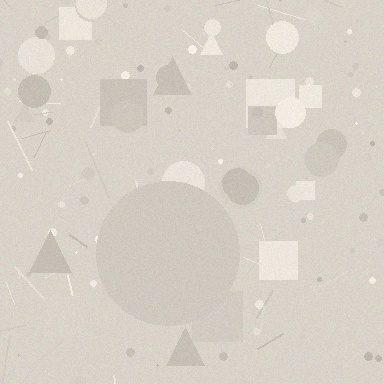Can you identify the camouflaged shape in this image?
The camouflaged shape is a circle.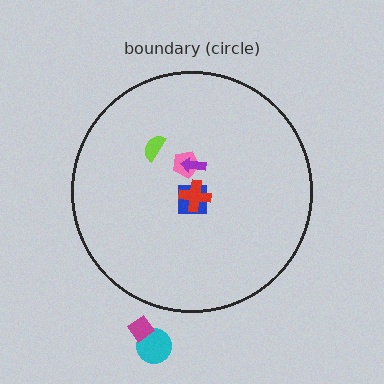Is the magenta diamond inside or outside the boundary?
Outside.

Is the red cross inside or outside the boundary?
Inside.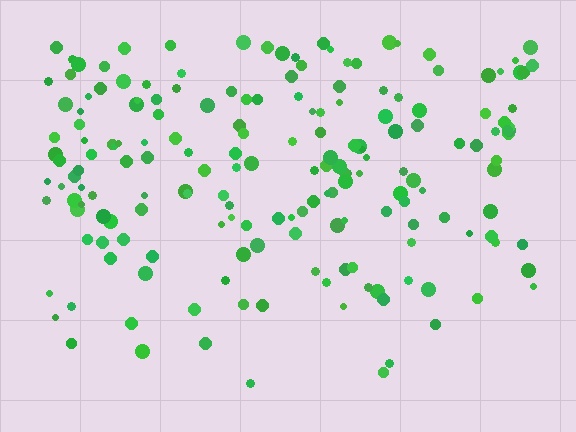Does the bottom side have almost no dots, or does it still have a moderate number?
Still a moderate number, just noticeably fewer than the top.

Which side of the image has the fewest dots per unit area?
The bottom.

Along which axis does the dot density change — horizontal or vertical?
Vertical.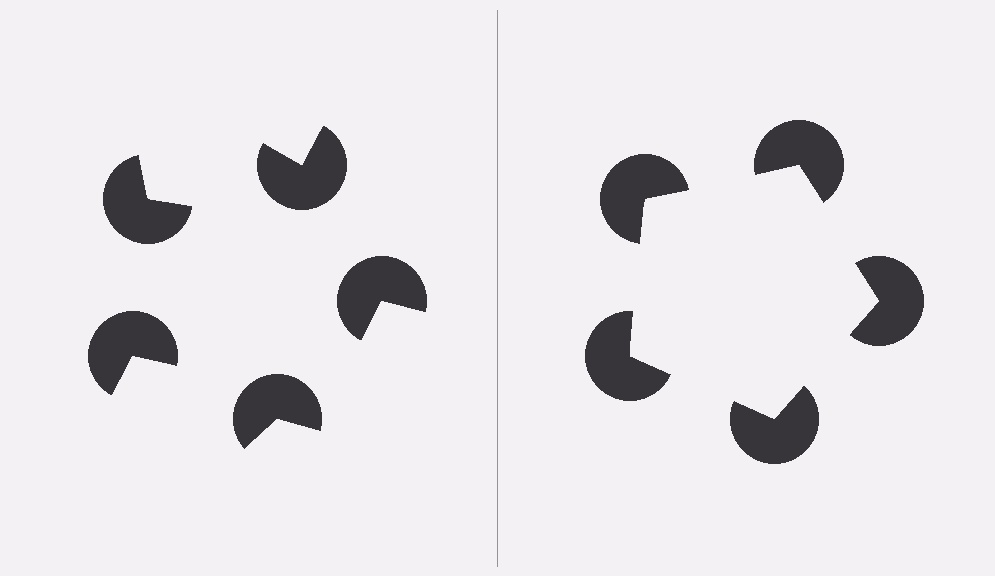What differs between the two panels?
The pac-man discs are positioned identically on both sides; only the wedge orientations differ. On the right they align to a pentagon; on the left they are misaligned.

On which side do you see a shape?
An illusory pentagon appears on the right side. On the left side the wedge cuts are rotated, so no coherent shape forms.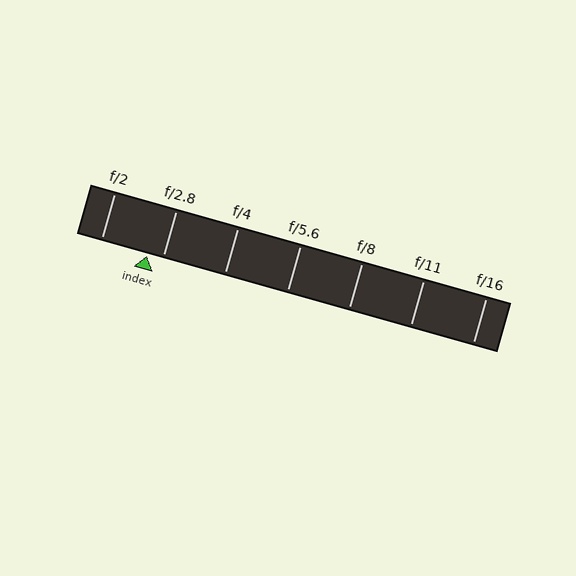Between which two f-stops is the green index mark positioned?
The index mark is between f/2 and f/2.8.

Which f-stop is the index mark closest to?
The index mark is closest to f/2.8.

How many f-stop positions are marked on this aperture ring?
There are 7 f-stop positions marked.